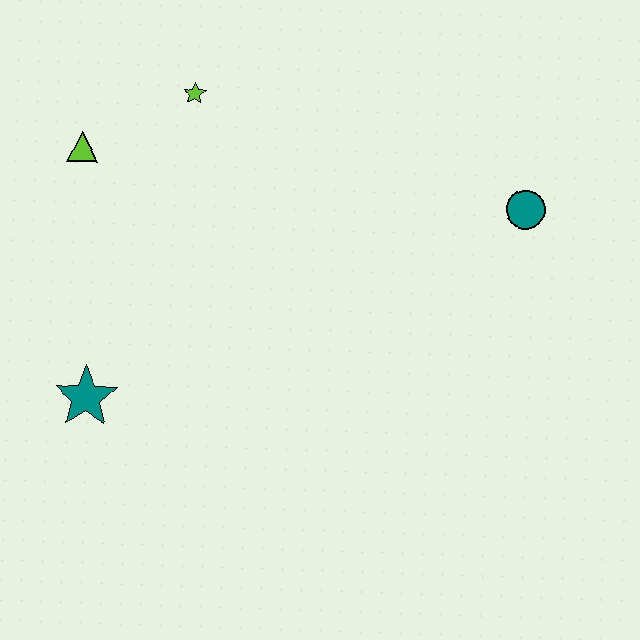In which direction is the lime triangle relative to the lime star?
The lime triangle is to the left of the lime star.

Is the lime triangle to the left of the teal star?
Yes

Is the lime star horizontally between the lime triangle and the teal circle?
Yes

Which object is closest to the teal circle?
The lime star is closest to the teal circle.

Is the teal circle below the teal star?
No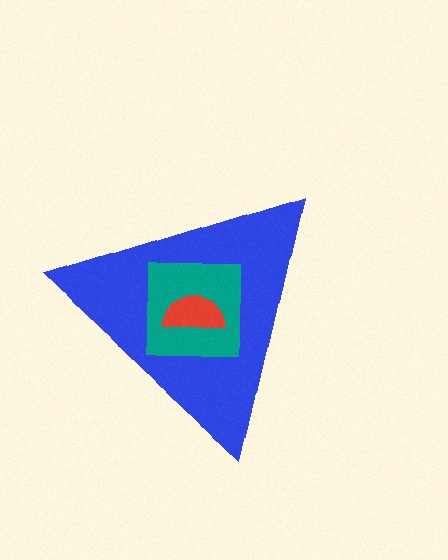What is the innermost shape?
The red semicircle.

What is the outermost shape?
The blue triangle.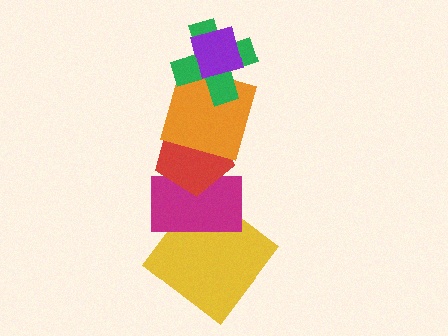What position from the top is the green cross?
The green cross is 2nd from the top.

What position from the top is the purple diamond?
The purple diamond is 1st from the top.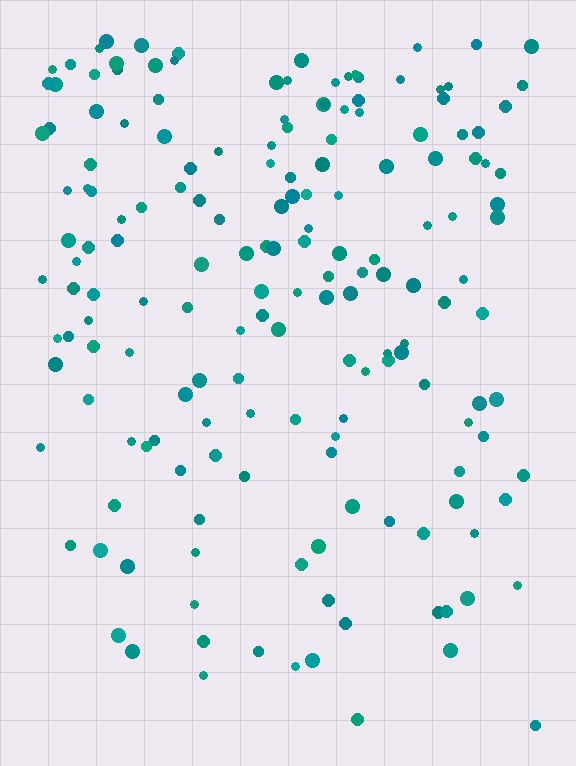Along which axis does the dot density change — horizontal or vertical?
Vertical.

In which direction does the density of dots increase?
From bottom to top, with the top side densest.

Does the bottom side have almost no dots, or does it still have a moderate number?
Still a moderate number, just noticeably fewer than the top.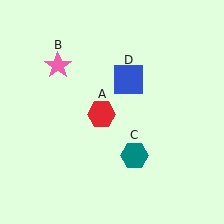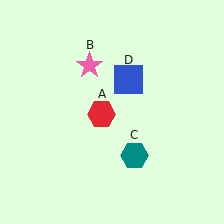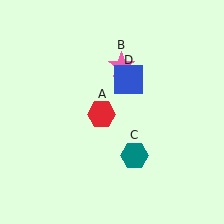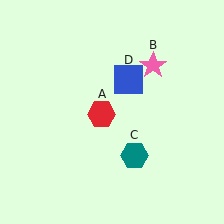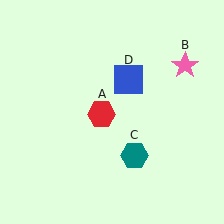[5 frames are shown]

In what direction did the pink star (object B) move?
The pink star (object B) moved right.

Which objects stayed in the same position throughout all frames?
Red hexagon (object A) and teal hexagon (object C) and blue square (object D) remained stationary.